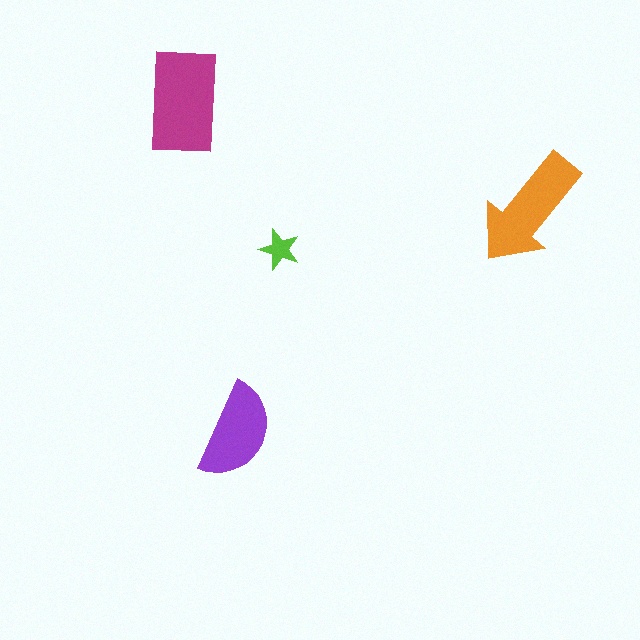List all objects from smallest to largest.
The lime star, the purple semicircle, the orange arrow, the magenta rectangle.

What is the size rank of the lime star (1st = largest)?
4th.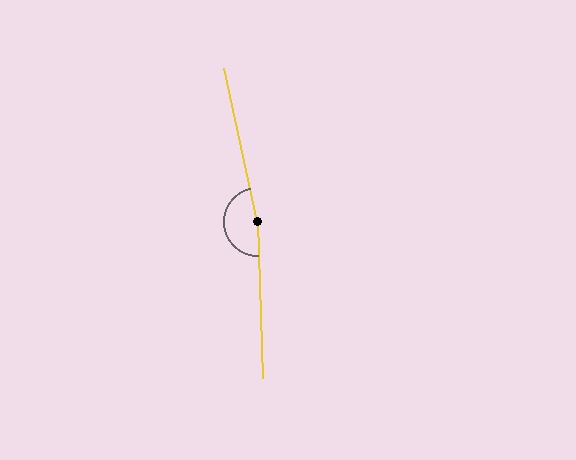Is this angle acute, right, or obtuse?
It is obtuse.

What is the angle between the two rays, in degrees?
Approximately 170 degrees.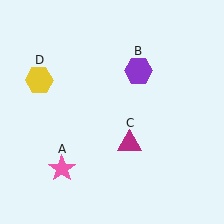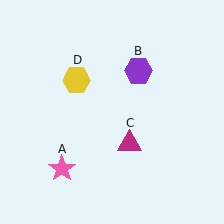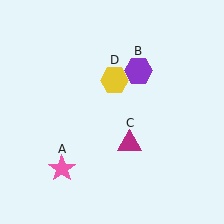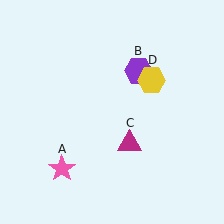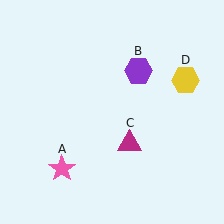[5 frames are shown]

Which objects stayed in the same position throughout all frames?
Pink star (object A) and purple hexagon (object B) and magenta triangle (object C) remained stationary.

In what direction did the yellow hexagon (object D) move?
The yellow hexagon (object D) moved right.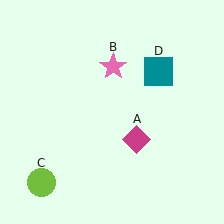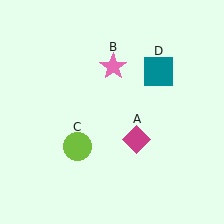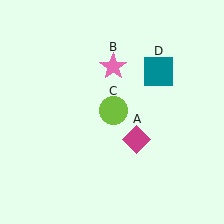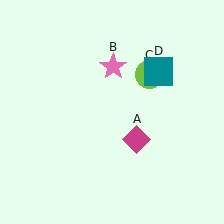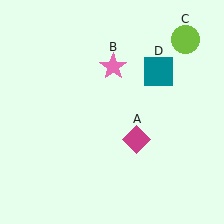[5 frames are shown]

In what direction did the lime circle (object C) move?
The lime circle (object C) moved up and to the right.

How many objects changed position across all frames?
1 object changed position: lime circle (object C).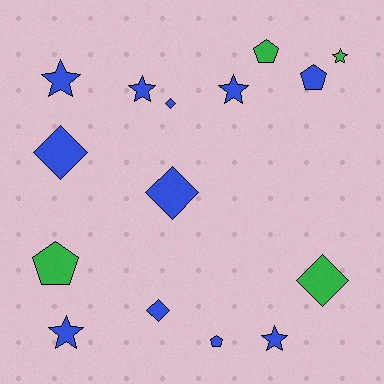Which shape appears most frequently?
Star, with 6 objects.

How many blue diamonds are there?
There are 4 blue diamonds.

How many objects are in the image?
There are 15 objects.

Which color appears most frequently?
Blue, with 11 objects.